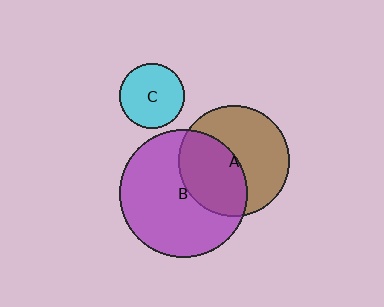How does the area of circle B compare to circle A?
Approximately 1.3 times.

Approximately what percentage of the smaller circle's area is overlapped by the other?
Approximately 45%.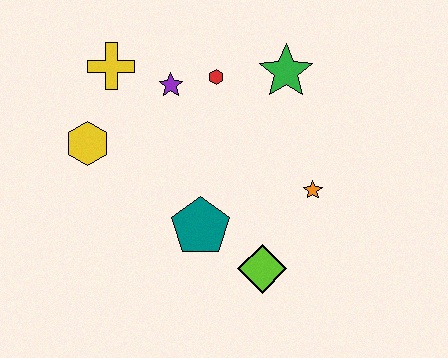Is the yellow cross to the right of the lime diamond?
No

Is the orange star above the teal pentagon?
Yes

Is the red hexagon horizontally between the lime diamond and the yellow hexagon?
Yes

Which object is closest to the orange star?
The lime diamond is closest to the orange star.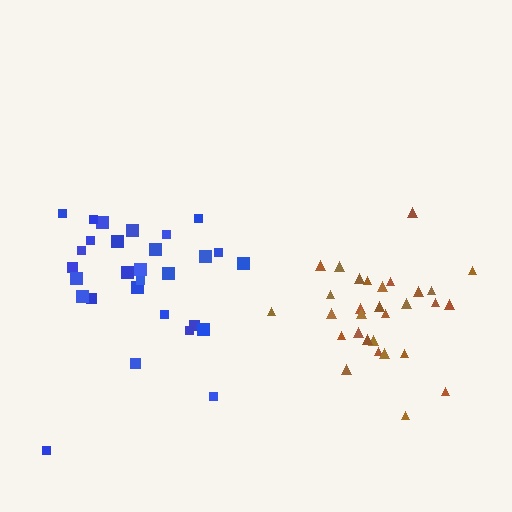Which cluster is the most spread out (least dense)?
Blue.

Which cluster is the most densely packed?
Brown.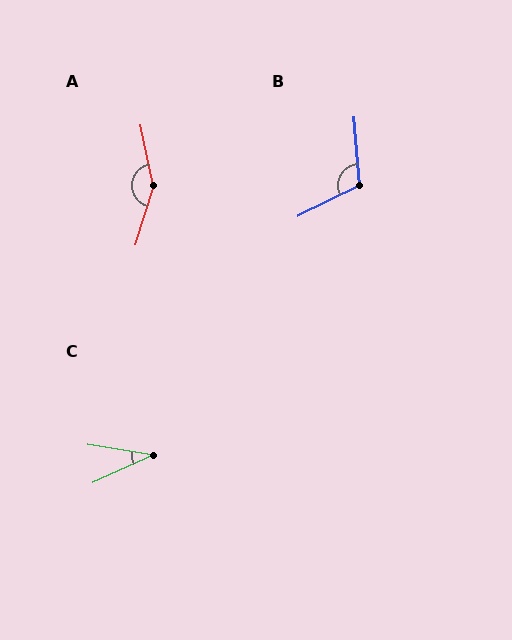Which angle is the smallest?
C, at approximately 33 degrees.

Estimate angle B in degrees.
Approximately 112 degrees.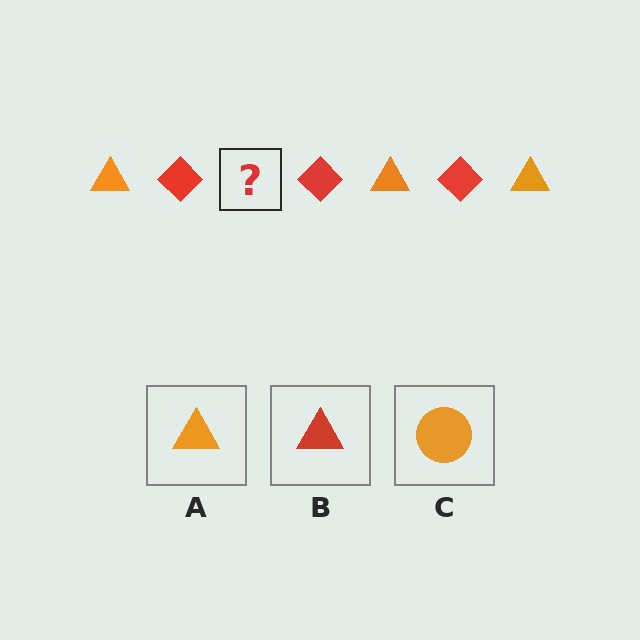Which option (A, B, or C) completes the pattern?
A.